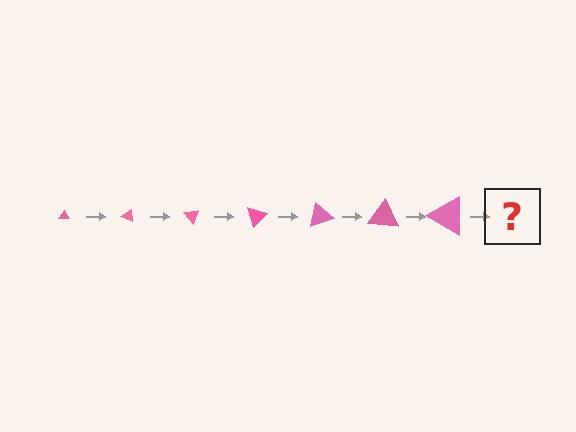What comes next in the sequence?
The next element should be a triangle, larger than the previous one and rotated 175 degrees from the start.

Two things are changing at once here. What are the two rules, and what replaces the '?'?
The two rules are that the triangle grows larger each step and it rotates 25 degrees each step. The '?' should be a triangle, larger than the previous one and rotated 175 degrees from the start.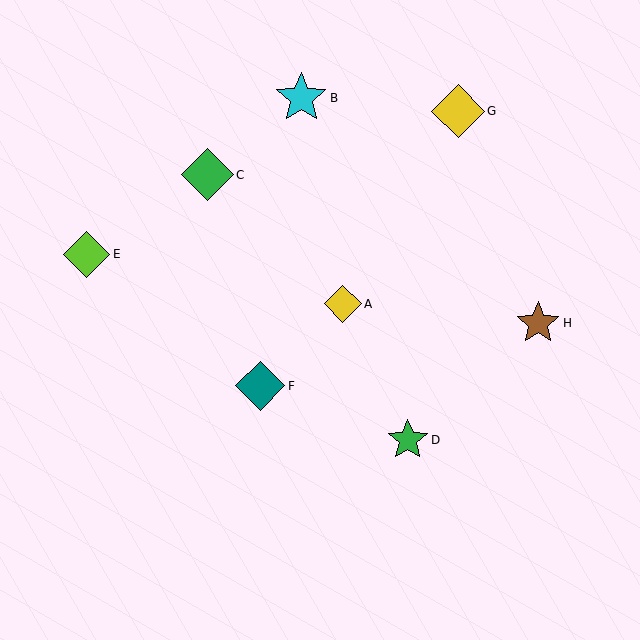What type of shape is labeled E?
Shape E is a lime diamond.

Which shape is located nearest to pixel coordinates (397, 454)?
The green star (labeled D) at (408, 440) is nearest to that location.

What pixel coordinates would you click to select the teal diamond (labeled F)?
Click at (260, 386) to select the teal diamond F.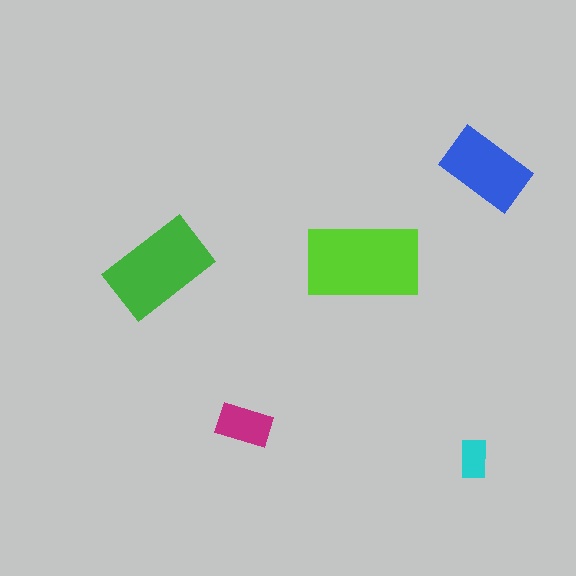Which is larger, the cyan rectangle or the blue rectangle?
The blue one.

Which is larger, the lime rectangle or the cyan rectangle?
The lime one.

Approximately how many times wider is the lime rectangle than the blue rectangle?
About 1.5 times wider.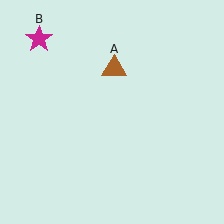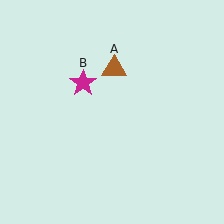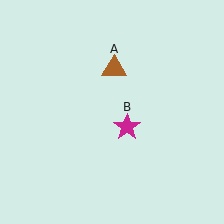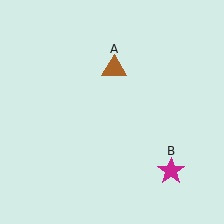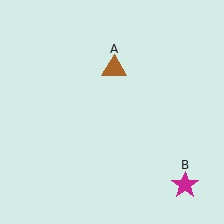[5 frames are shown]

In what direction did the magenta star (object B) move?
The magenta star (object B) moved down and to the right.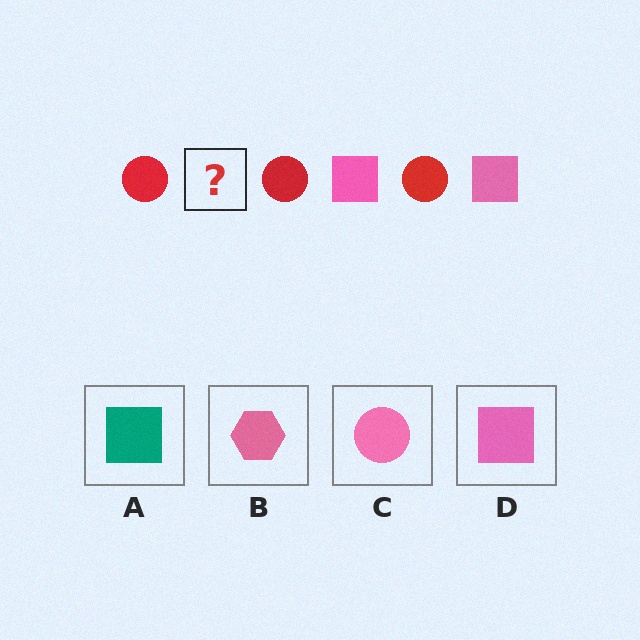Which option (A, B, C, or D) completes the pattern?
D.